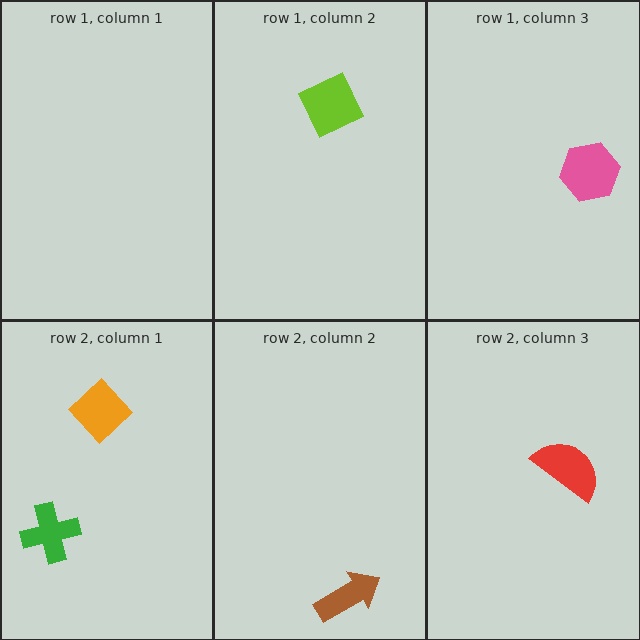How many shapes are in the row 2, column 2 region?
1.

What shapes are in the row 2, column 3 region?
The red semicircle.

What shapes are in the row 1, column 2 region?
The lime diamond.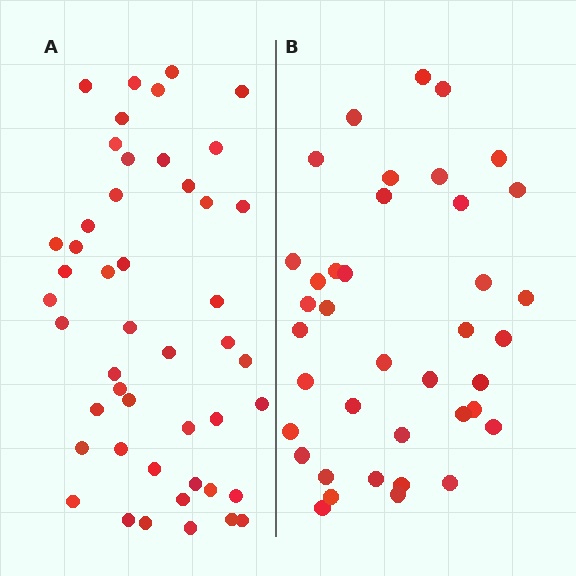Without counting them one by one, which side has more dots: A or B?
Region A (the left region) has more dots.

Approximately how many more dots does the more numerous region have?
Region A has roughly 8 or so more dots than region B.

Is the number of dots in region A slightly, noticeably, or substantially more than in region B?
Region A has only slightly more — the two regions are fairly close. The ratio is roughly 1.2 to 1.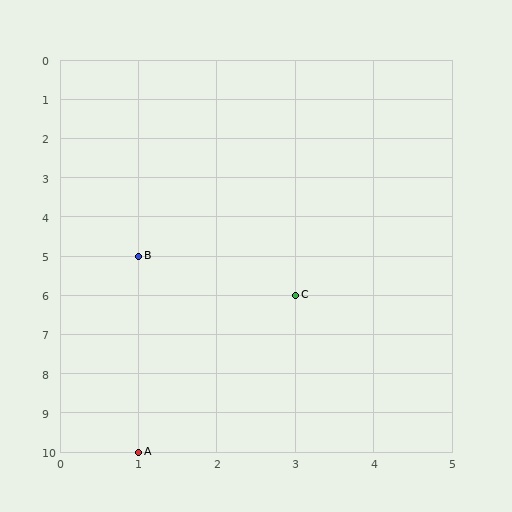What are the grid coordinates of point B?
Point B is at grid coordinates (1, 5).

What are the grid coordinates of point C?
Point C is at grid coordinates (3, 6).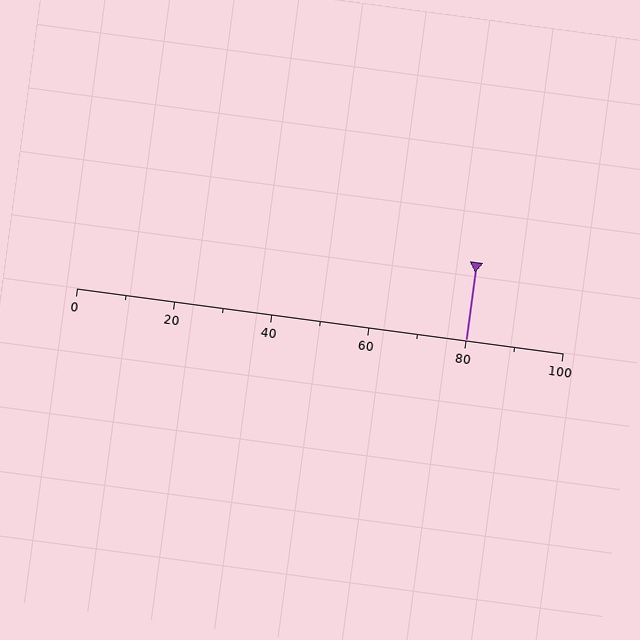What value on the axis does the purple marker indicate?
The marker indicates approximately 80.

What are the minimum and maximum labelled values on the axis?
The axis runs from 0 to 100.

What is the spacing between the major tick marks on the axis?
The major ticks are spaced 20 apart.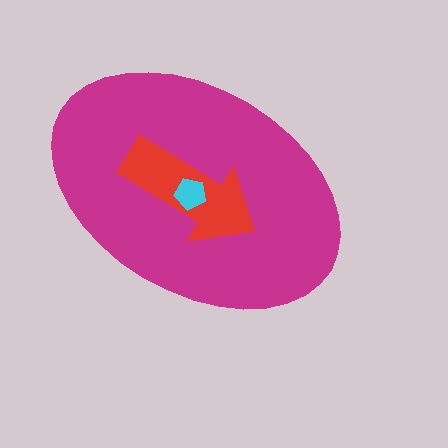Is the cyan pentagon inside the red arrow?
Yes.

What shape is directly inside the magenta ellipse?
The red arrow.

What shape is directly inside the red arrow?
The cyan pentagon.